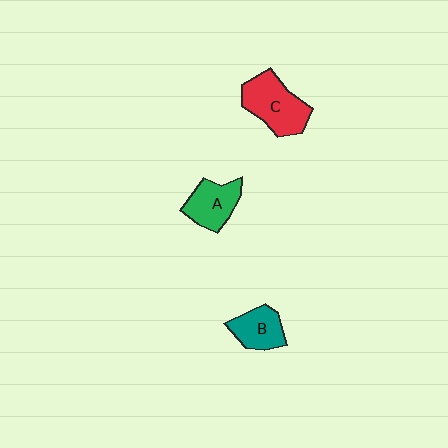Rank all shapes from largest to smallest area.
From largest to smallest: C (red), A (green), B (teal).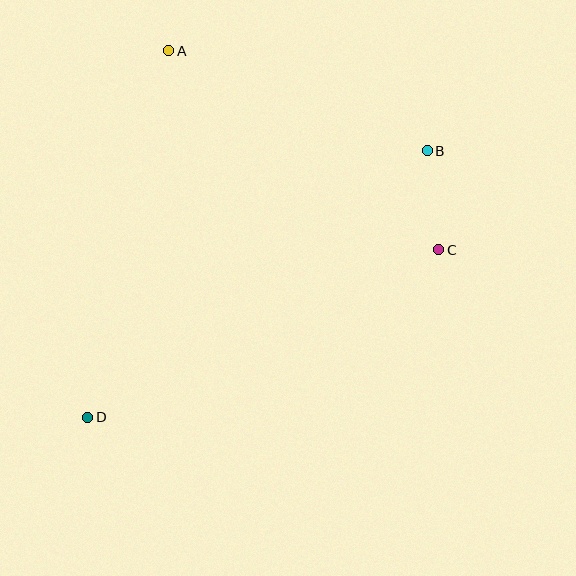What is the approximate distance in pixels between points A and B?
The distance between A and B is approximately 277 pixels.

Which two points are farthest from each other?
Points B and D are farthest from each other.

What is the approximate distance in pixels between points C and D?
The distance between C and D is approximately 389 pixels.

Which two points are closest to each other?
Points B and C are closest to each other.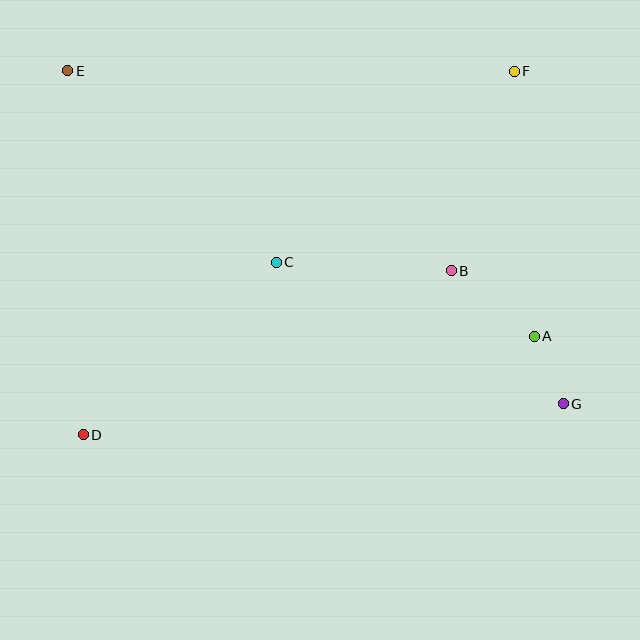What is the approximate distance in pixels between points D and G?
The distance between D and G is approximately 481 pixels.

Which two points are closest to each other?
Points A and G are closest to each other.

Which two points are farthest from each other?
Points E and G are farthest from each other.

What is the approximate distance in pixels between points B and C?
The distance between B and C is approximately 175 pixels.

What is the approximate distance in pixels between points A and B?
The distance between A and B is approximately 106 pixels.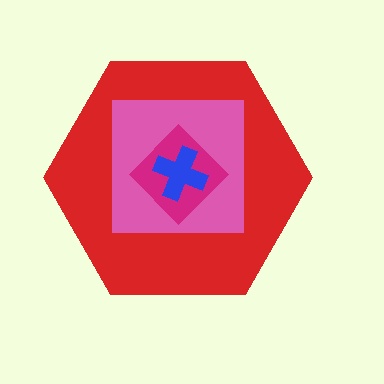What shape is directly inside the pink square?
The magenta diamond.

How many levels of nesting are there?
4.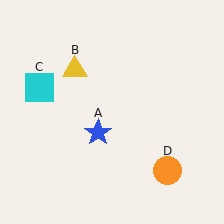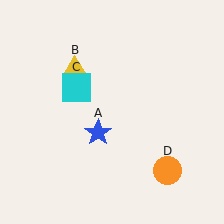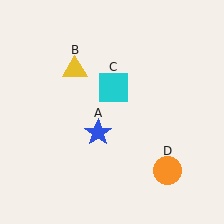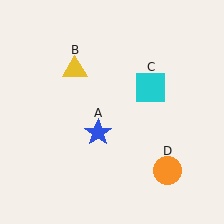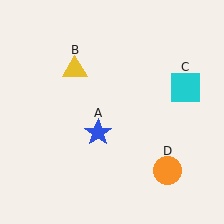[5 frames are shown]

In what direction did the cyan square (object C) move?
The cyan square (object C) moved right.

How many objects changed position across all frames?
1 object changed position: cyan square (object C).